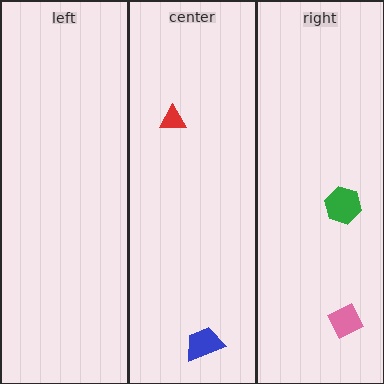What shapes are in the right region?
The pink diamond, the green hexagon.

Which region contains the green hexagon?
The right region.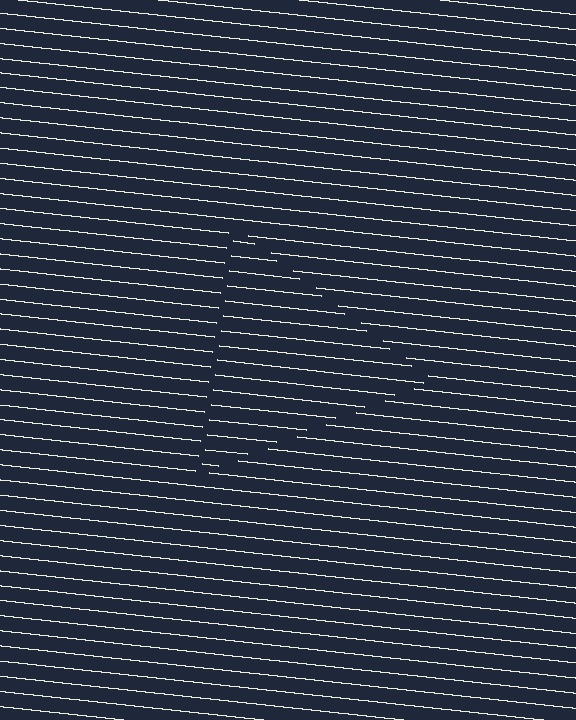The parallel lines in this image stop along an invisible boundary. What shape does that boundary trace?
An illusory triangle. The interior of the shape contains the same grating, shifted by half a period — the contour is defined by the phase discontinuity where line-ends from the inner and outer gratings abut.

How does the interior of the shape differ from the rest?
The interior of the shape contains the same grating, shifted by half a period — the contour is defined by the phase discontinuity where line-ends from the inner and outer gratings abut.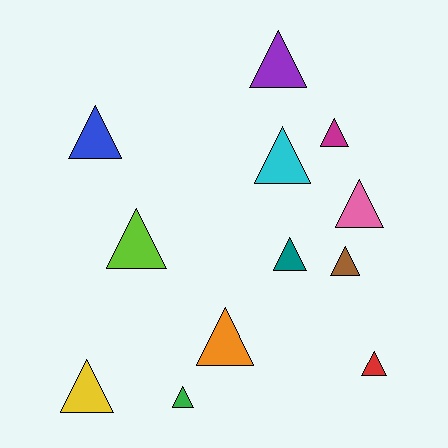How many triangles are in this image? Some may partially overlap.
There are 12 triangles.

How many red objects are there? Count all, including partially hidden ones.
There is 1 red object.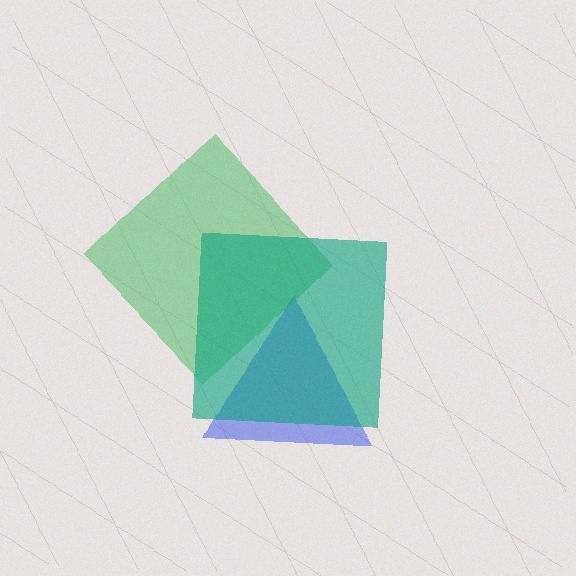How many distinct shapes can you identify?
There are 3 distinct shapes: a blue triangle, a green diamond, a teal square.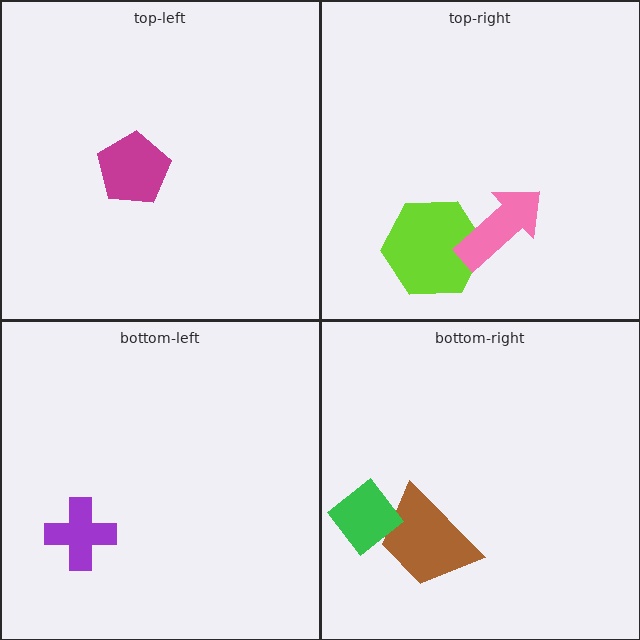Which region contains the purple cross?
The bottom-left region.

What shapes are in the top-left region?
The magenta pentagon.